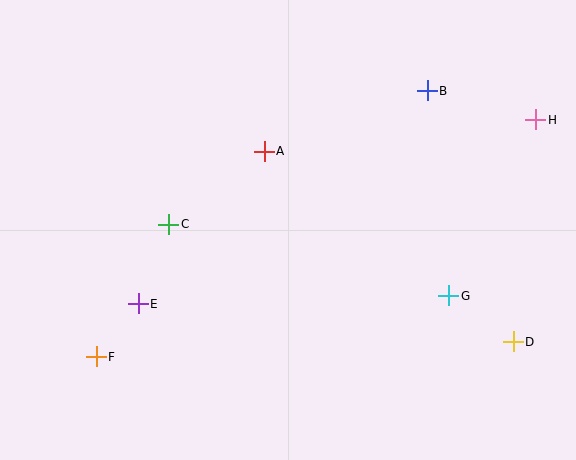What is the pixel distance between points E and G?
The distance between E and G is 311 pixels.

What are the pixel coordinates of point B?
Point B is at (427, 91).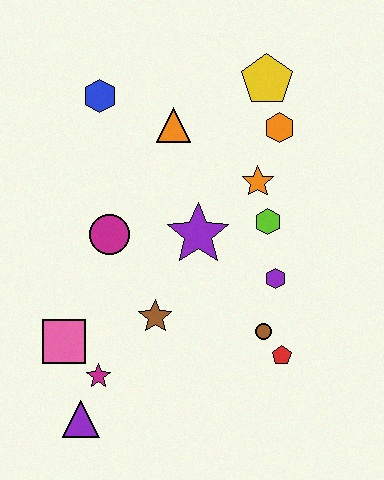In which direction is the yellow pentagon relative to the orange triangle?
The yellow pentagon is to the right of the orange triangle.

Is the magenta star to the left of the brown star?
Yes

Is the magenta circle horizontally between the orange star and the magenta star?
Yes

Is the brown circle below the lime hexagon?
Yes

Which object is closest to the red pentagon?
The brown circle is closest to the red pentagon.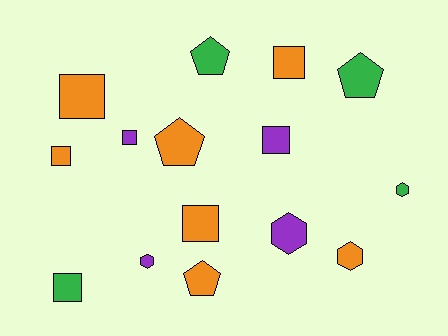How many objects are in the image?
There are 15 objects.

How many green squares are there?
There is 1 green square.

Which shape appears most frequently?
Square, with 7 objects.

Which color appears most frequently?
Orange, with 7 objects.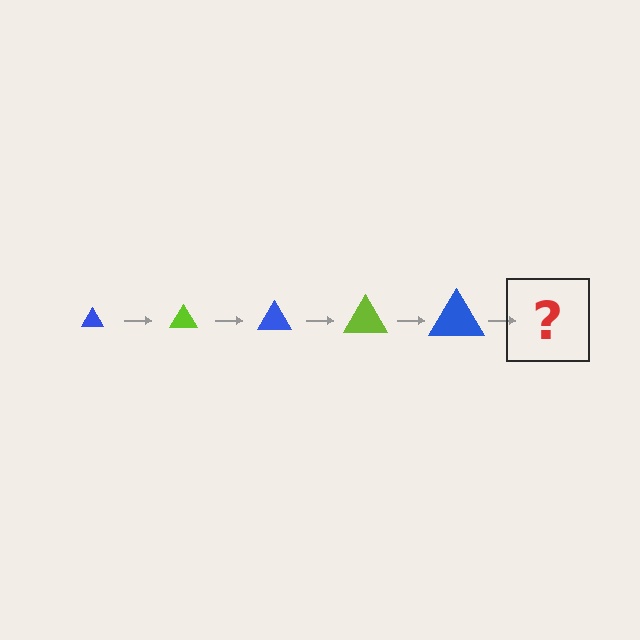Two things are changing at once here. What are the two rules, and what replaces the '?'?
The two rules are that the triangle grows larger each step and the color cycles through blue and lime. The '?' should be a lime triangle, larger than the previous one.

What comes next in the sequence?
The next element should be a lime triangle, larger than the previous one.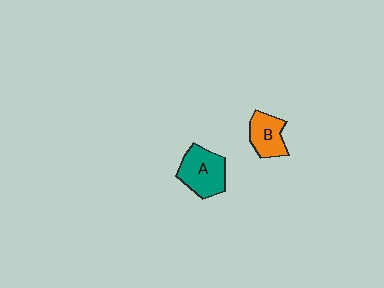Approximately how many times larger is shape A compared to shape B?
Approximately 1.4 times.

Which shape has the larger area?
Shape A (teal).